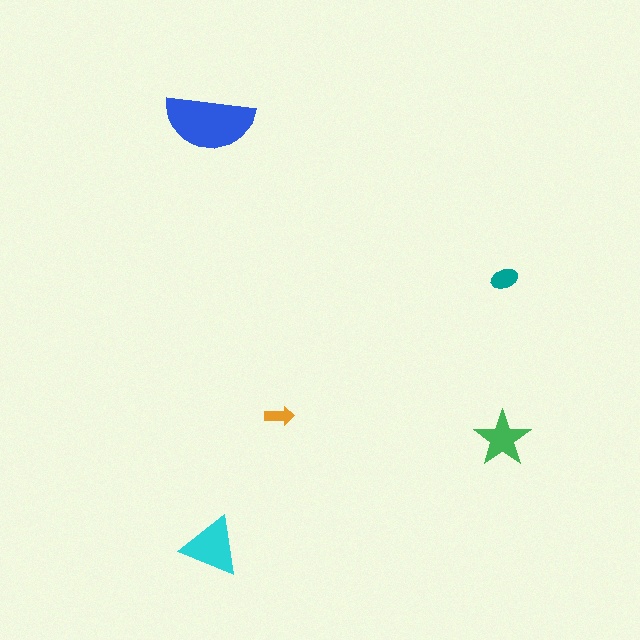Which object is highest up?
The blue semicircle is topmost.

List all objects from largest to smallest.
The blue semicircle, the cyan triangle, the green star, the teal ellipse, the orange arrow.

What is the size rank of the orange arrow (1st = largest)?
5th.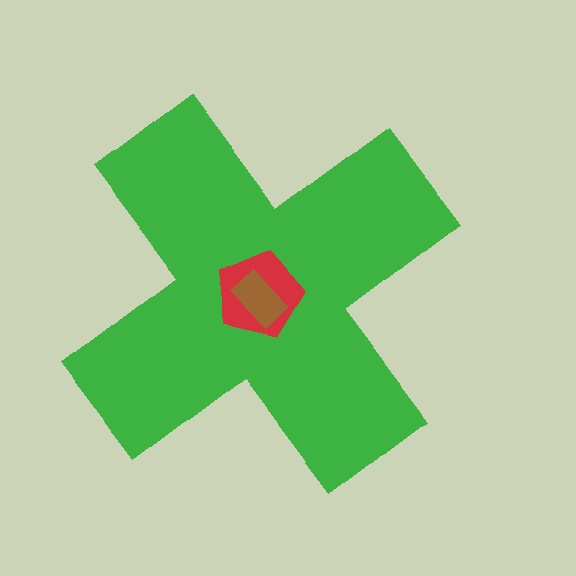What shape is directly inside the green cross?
The red pentagon.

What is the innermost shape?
The brown rectangle.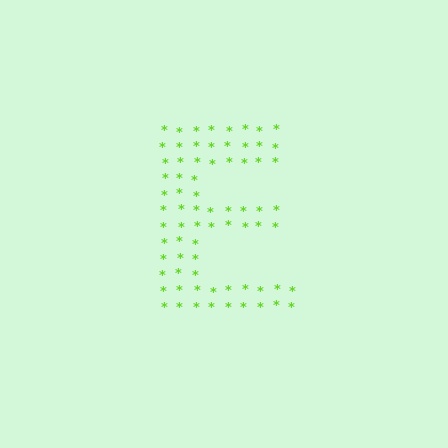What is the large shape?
The large shape is the letter E.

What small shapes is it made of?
It is made of small asterisks.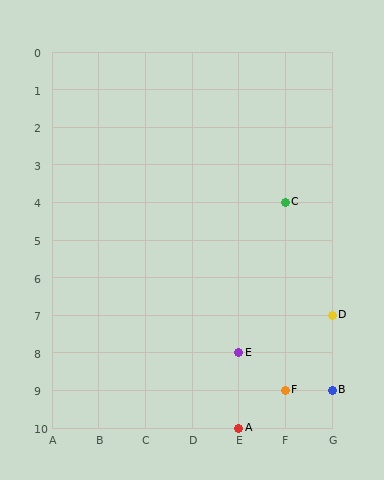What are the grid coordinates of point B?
Point B is at grid coordinates (G, 9).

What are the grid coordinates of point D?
Point D is at grid coordinates (G, 7).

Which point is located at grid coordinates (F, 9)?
Point F is at (F, 9).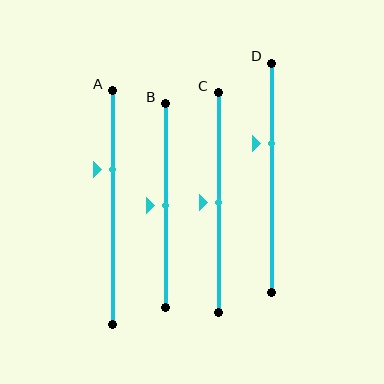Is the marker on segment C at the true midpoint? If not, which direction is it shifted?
Yes, the marker on segment C is at the true midpoint.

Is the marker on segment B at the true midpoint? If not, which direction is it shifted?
Yes, the marker on segment B is at the true midpoint.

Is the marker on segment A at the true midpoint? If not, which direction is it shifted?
No, the marker on segment A is shifted upward by about 16% of the segment length.